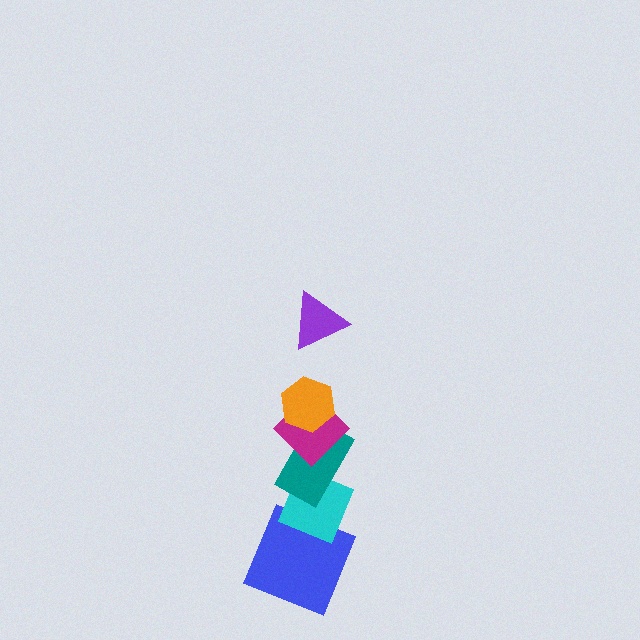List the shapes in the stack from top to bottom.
From top to bottom: the purple triangle, the orange hexagon, the magenta diamond, the teal rectangle, the cyan diamond, the blue square.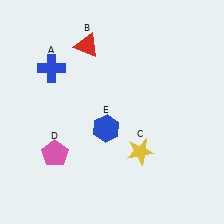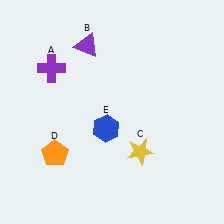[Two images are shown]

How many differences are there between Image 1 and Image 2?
There are 3 differences between the two images.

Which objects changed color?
A changed from blue to purple. B changed from red to purple. D changed from pink to orange.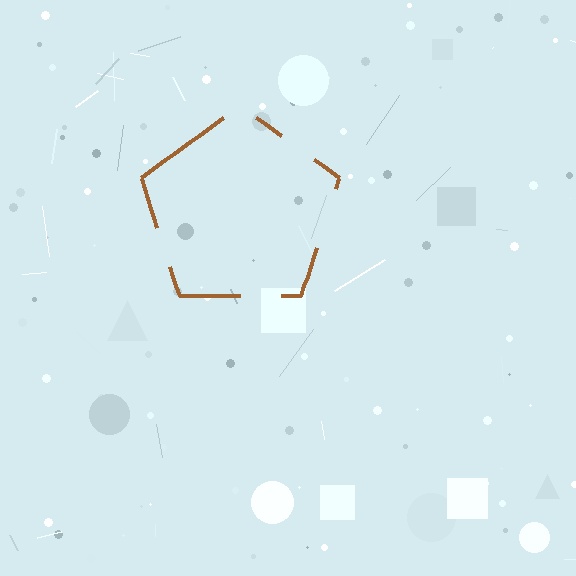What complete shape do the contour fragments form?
The contour fragments form a pentagon.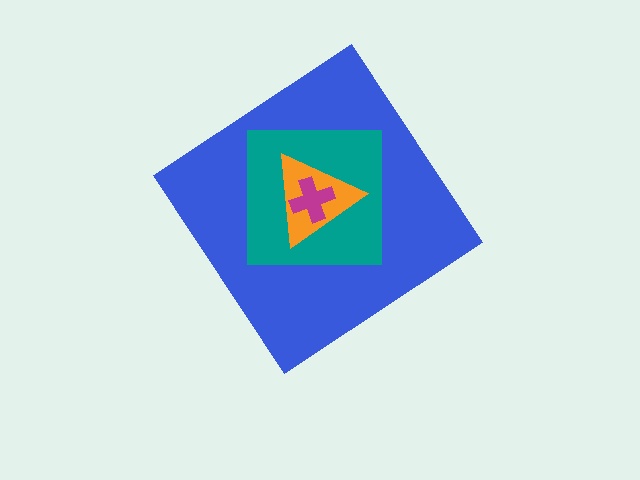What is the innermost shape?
The magenta cross.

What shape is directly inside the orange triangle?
The magenta cross.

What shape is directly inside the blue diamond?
The teal square.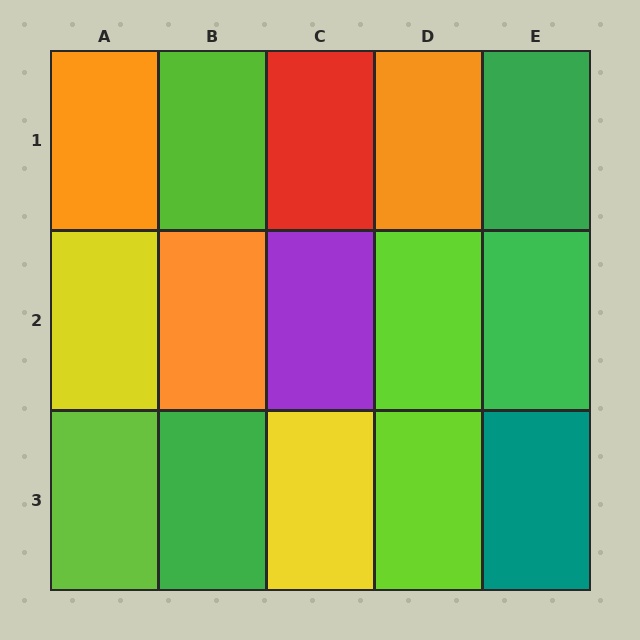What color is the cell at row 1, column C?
Red.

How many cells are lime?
4 cells are lime.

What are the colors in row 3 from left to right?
Lime, green, yellow, lime, teal.